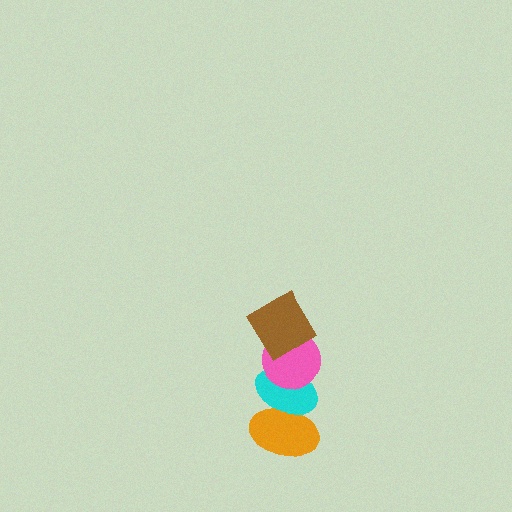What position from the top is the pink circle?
The pink circle is 2nd from the top.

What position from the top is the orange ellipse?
The orange ellipse is 4th from the top.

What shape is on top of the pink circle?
The brown diamond is on top of the pink circle.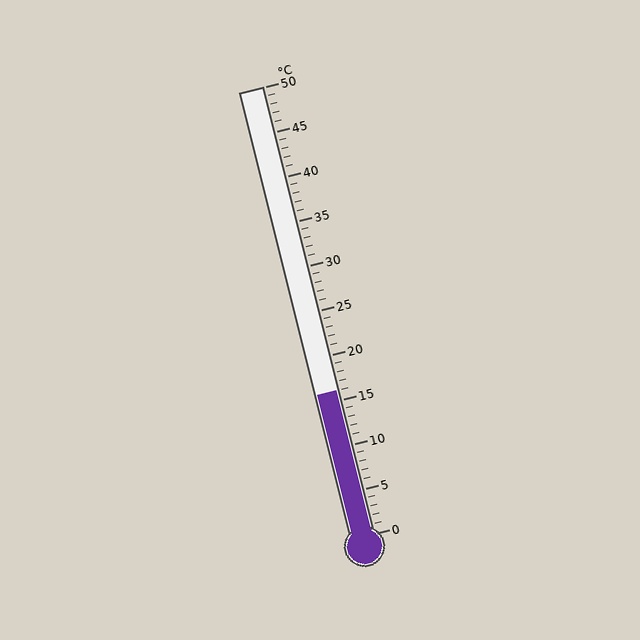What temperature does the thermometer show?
The thermometer shows approximately 16°C.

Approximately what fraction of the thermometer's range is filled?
The thermometer is filled to approximately 30% of its range.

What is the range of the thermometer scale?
The thermometer scale ranges from 0°C to 50°C.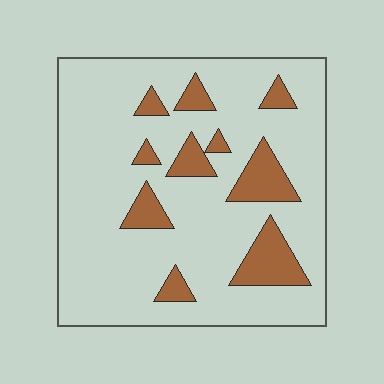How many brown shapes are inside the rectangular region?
10.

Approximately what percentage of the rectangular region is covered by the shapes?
Approximately 15%.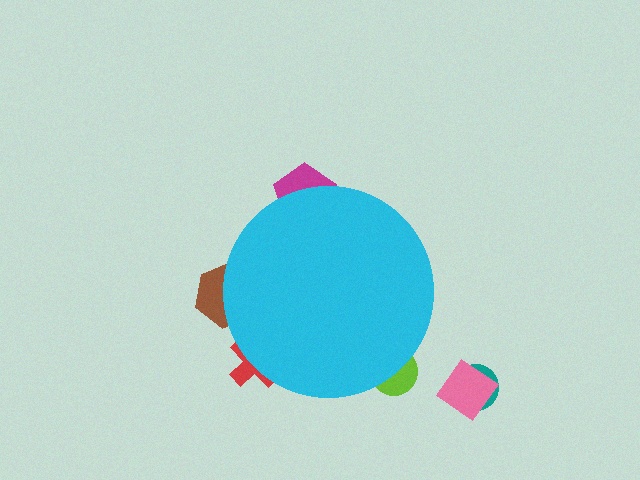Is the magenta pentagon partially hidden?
Yes, the magenta pentagon is partially hidden behind the cyan circle.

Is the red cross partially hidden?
Yes, the red cross is partially hidden behind the cyan circle.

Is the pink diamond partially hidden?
No, the pink diamond is fully visible.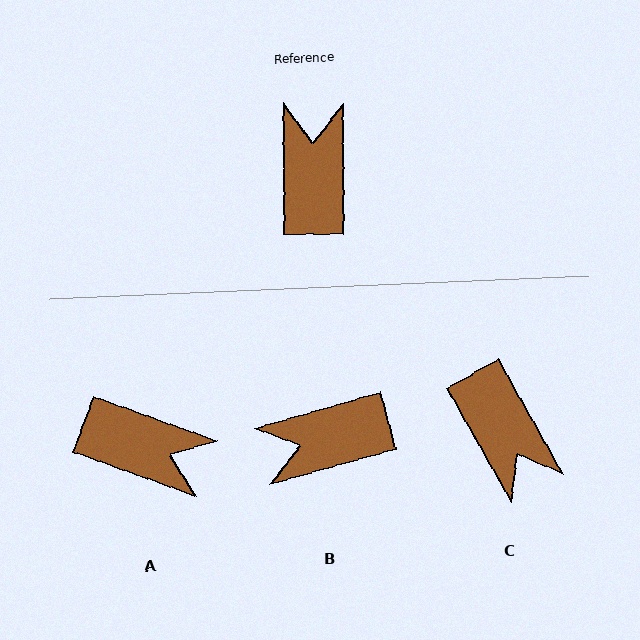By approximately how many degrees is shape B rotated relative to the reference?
Approximately 105 degrees counter-clockwise.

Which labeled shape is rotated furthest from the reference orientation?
C, about 151 degrees away.